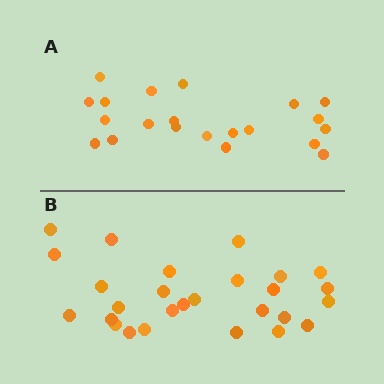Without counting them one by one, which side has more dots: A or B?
Region B (the bottom region) has more dots.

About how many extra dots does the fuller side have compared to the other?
Region B has about 6 more dots than region A.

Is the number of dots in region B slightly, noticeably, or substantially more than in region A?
Region B has noticeably more, but not dramatically so. The ratio is roughly 1.3 to 1.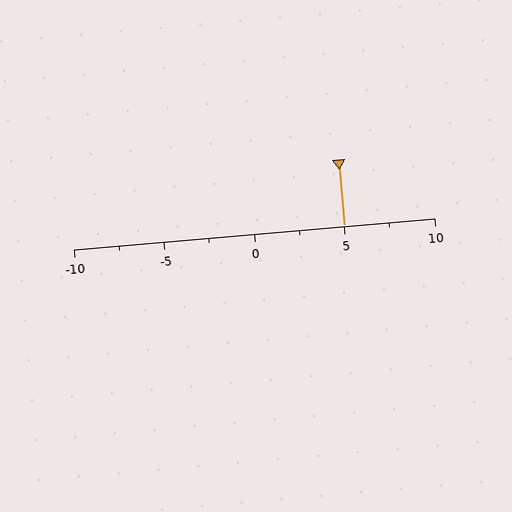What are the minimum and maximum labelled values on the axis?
The axis runs from -10 to 10.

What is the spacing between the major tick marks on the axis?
The major ticks are spaced 5 apart.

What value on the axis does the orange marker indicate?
The marker indicates approximately 5.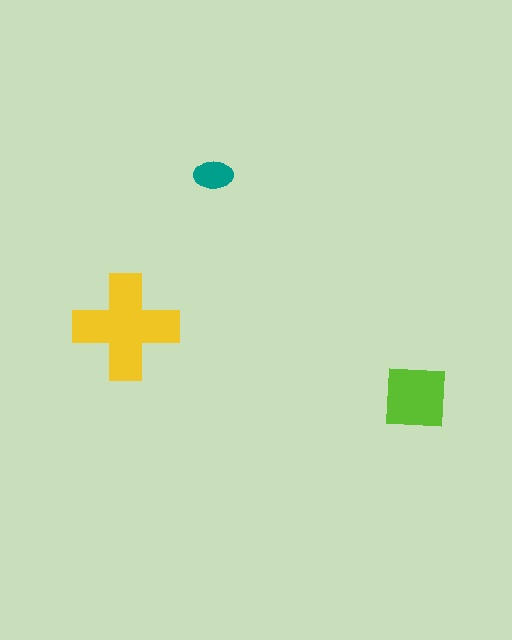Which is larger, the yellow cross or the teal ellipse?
The yellow cross.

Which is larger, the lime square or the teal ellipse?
The lime square.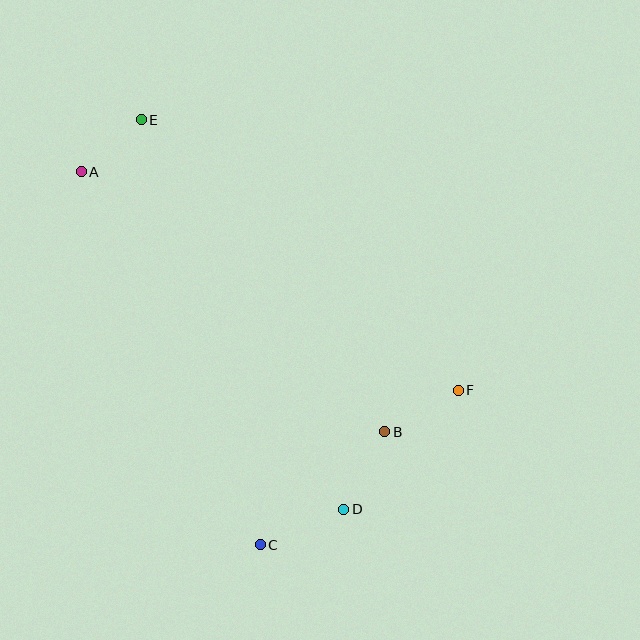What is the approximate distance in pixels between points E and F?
The distance between E and F is approximately 417 pixels.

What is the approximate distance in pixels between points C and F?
The distance between C and F is approximately 251 pixels.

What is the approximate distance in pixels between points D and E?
The distance between D and E is approximately 439 pixels.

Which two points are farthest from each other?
Points C and E are farthest from each other.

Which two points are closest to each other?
Points A and E are closest to each other.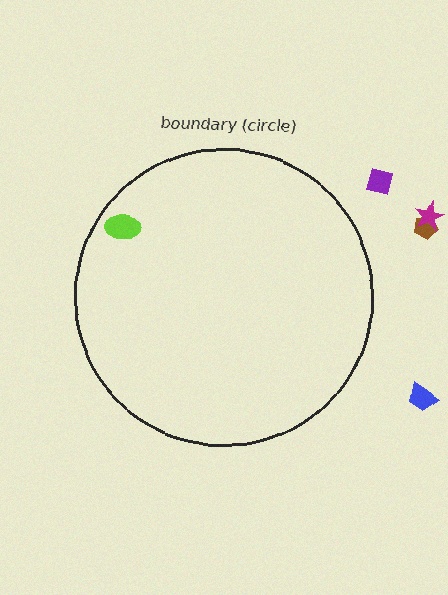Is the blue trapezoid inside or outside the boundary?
Outside.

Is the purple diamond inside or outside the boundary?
Outside.